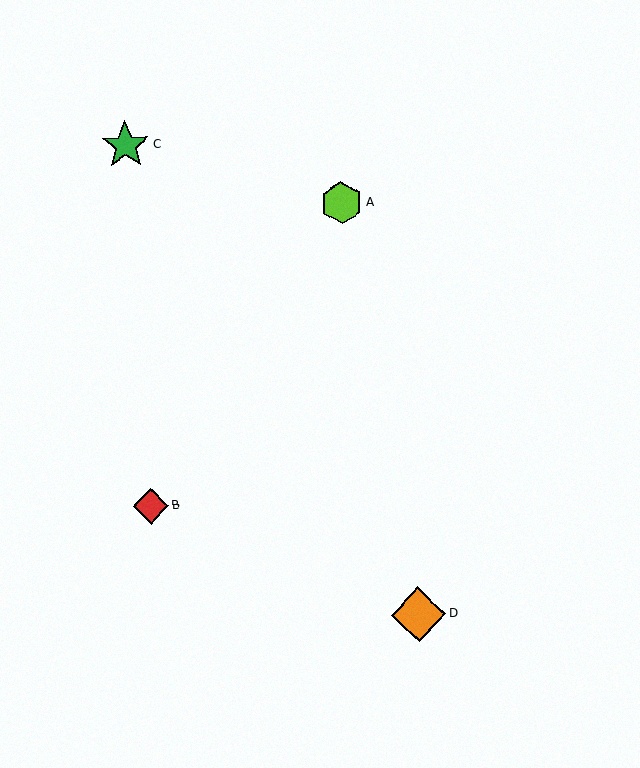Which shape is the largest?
The orange diamond (labeled D) is the largest.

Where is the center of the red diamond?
The center of the red diamond is at (151, 506).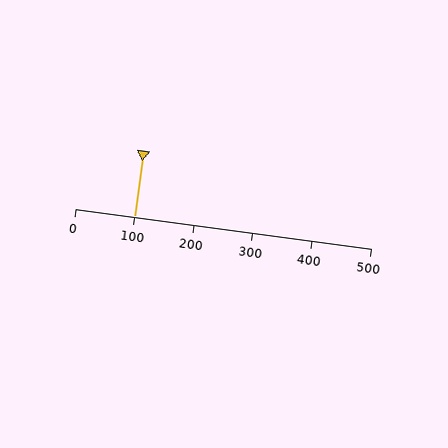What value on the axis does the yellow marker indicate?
The marker indicates approximately 100.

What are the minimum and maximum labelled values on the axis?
The axis runs from 0 to 500.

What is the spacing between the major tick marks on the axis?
The major ticks are spaced 100 apart.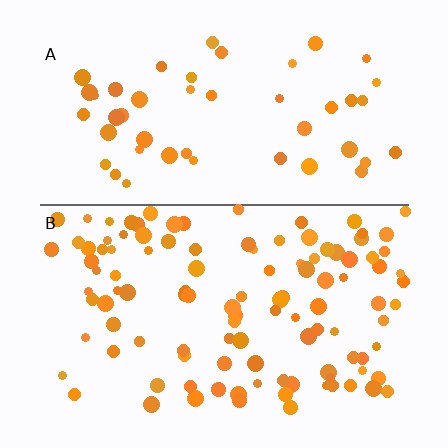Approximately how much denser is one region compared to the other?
Approximately 2.3× — region B over region A.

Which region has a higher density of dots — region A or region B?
B (the bottom).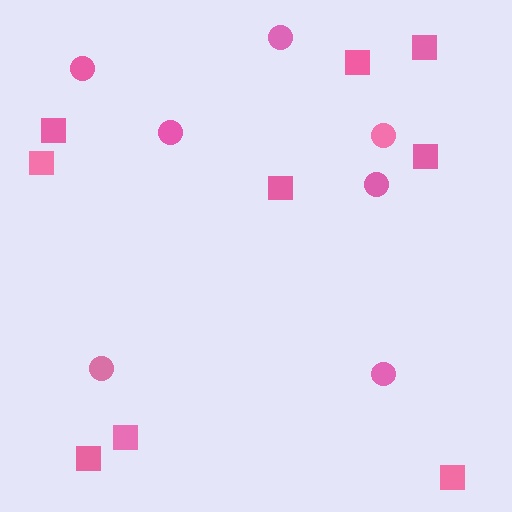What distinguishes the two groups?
There are 2 groups: one group of squares (9) and one group of circles (7).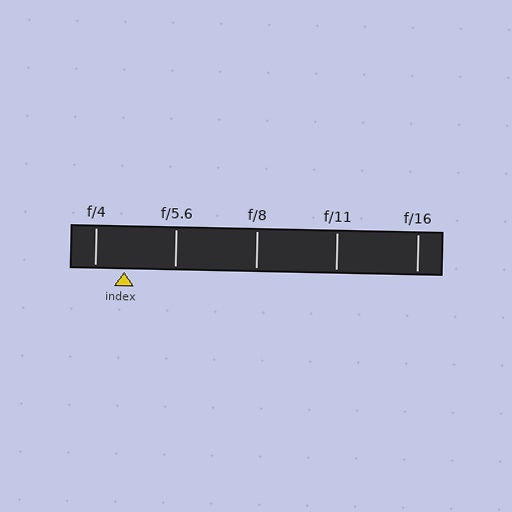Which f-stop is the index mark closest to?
The index mark is closest to f/4.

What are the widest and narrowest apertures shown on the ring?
The widest aperture shown is f/4 and the narrowest is f/16.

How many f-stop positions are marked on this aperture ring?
There are 5 f-stop positions marked.